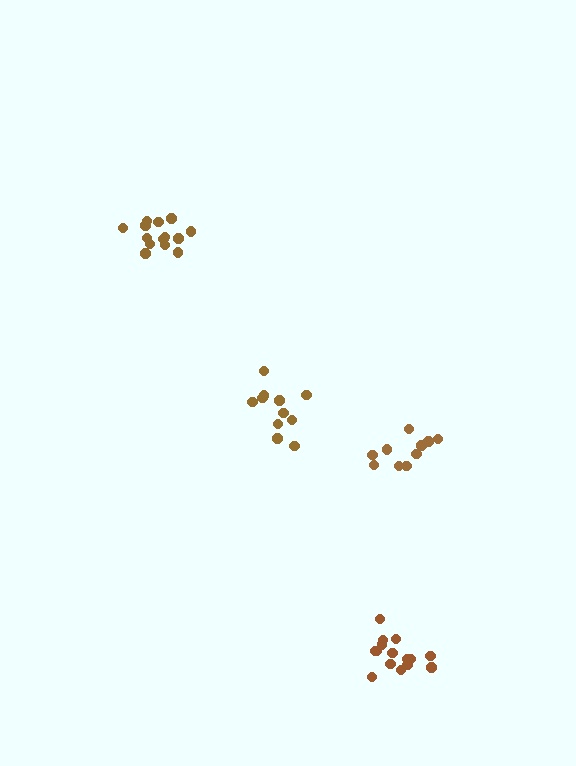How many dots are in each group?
Group 1: 15 dots, Group 2: 10 dots, Group 3: 14 dots, Group 4: 11 dots (50 total).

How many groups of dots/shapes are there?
There are 4 groups.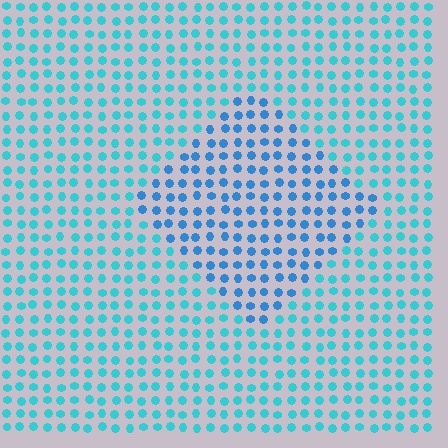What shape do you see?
I see a diamond.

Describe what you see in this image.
The image is filled with small cyan elements in a uniform arrangement. A diamond-shaped region is visible where the elements are tinted to a slightly different hue, forming a subtle color boundary.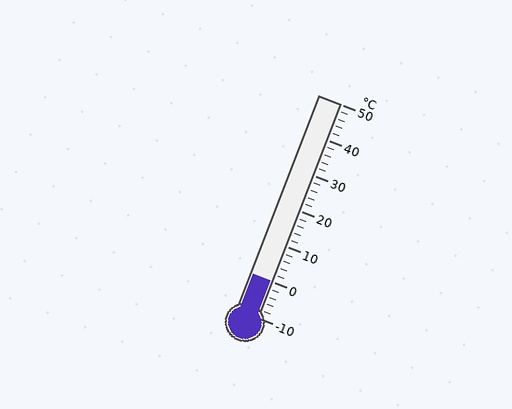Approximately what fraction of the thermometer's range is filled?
The thermometer is filled to approximately 15% of its range.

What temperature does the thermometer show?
The thermometer shows approximately 0°C.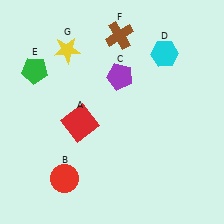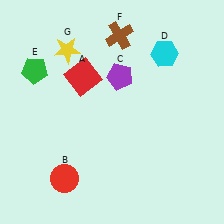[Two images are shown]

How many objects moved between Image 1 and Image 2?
1 object moved between the two images.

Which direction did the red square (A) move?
The red square (A) moved up.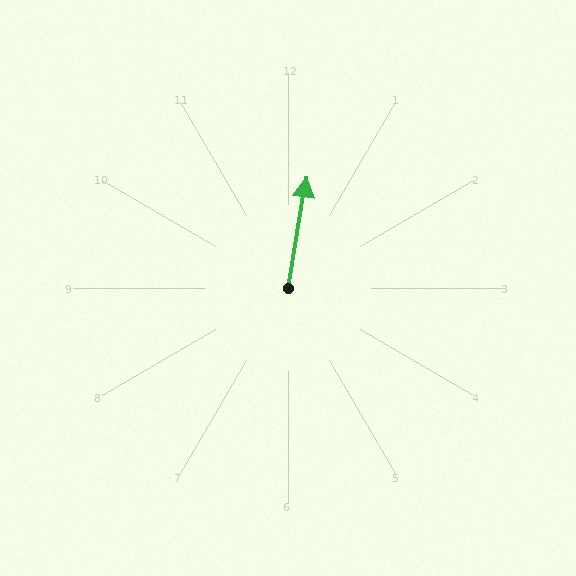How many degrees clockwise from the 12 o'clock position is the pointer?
Approximately 10 degrees.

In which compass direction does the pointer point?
North.